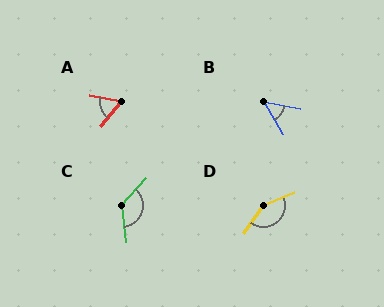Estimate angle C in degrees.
Approximately 130 degrees.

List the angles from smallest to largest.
B (48°), A (61°), C (130°), D (147°).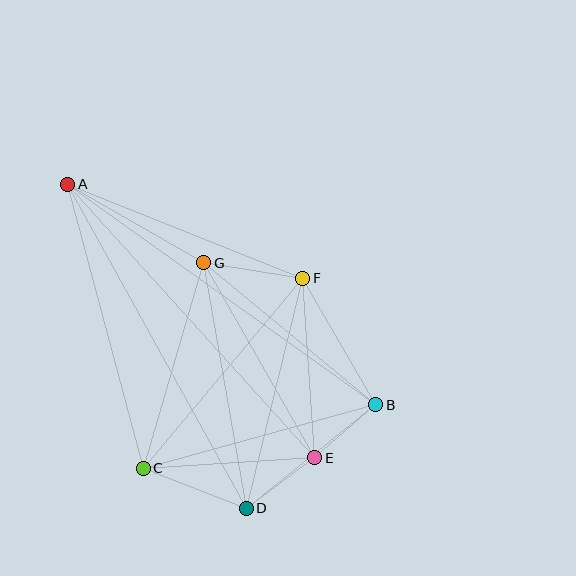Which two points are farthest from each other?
Points A and B are farthest from each other.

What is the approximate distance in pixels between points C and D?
The distance between C and D is approximately 111 pixels.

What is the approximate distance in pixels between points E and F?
The distance between E and F is approximately 180 pixels.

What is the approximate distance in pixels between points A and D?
The distance between A and D is approximately 370 pixels.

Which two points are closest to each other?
Points B and E are closest to each other.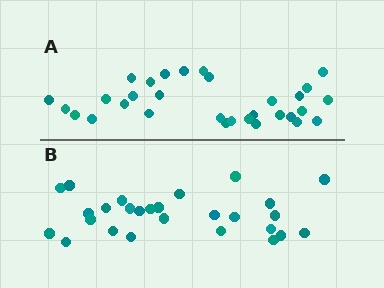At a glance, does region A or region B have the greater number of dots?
Region A (the top region) has more dots.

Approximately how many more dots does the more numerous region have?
Region A has about 4 more dots than region B.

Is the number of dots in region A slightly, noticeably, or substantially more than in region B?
Region A has only slightly more — the two regions are fairly close. The ratio is roughly 1.1 to 1.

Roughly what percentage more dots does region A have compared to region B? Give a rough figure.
About 15% more.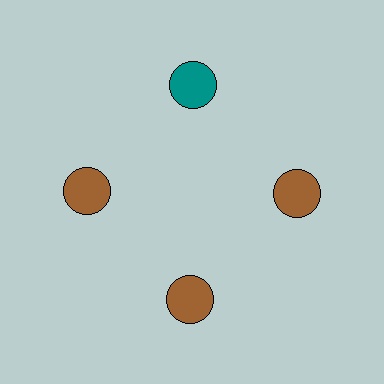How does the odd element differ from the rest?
It has a different color: teal instead of brown.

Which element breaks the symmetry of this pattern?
The teal circle at roughly the 12 o'clock position breaks the symmetry. All other shapes are brown circles.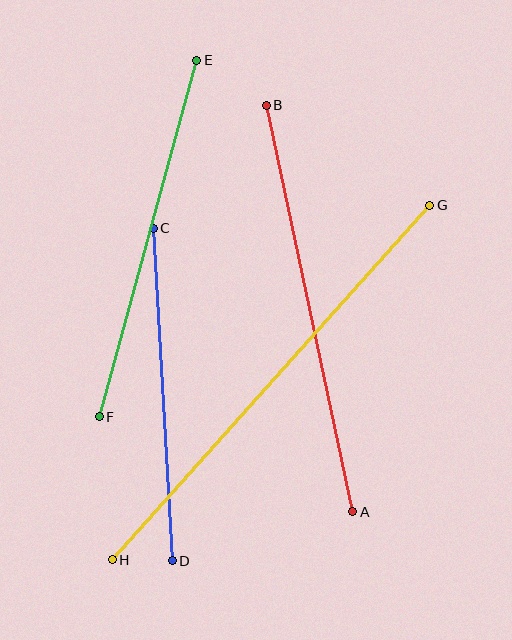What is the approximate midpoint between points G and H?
The midpoint is at approximately (271, 382) pixels.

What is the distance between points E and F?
The distance is approximately 370 pixels.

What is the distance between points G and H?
The distance is approximately 476 pixels.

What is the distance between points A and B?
The distance is approximately 416 pixels.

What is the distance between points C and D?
The distance is approximately 333 pixels.